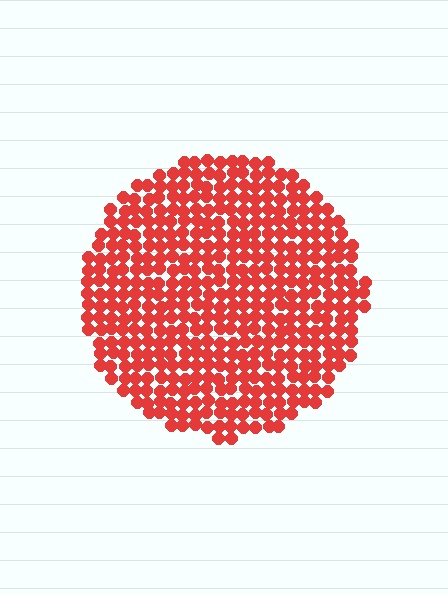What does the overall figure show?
The overall figure shows a circle.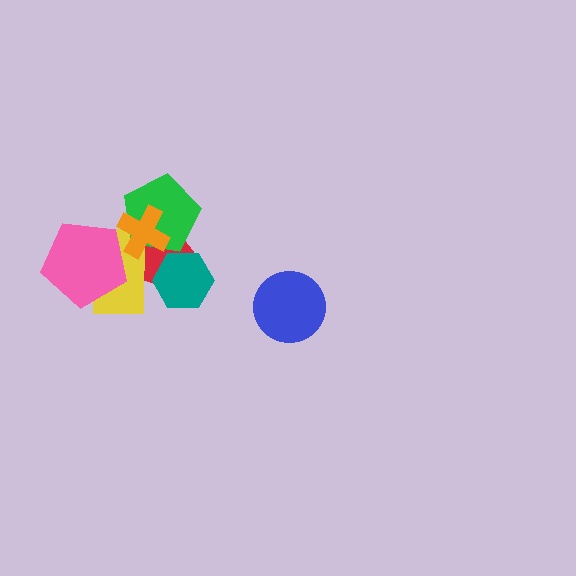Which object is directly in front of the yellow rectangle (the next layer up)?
The green pentagon is directly in front of the yellow rectangle.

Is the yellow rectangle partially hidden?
Yes, it is partially covered by another shape.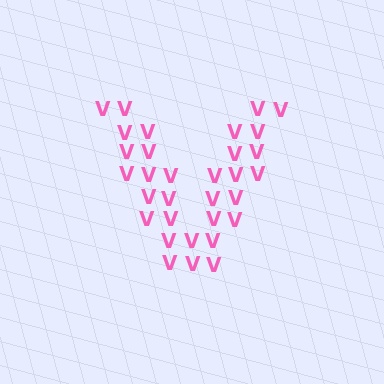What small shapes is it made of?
It is made of small letter V's.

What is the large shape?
The large shape is the letter V.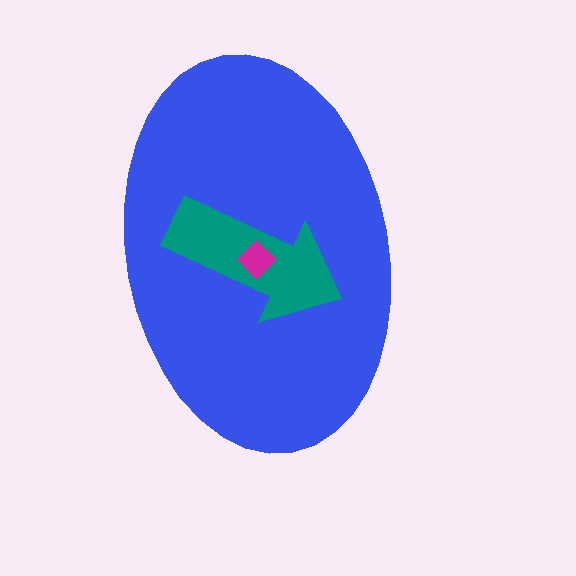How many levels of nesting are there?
3.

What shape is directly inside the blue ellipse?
The teal arrow.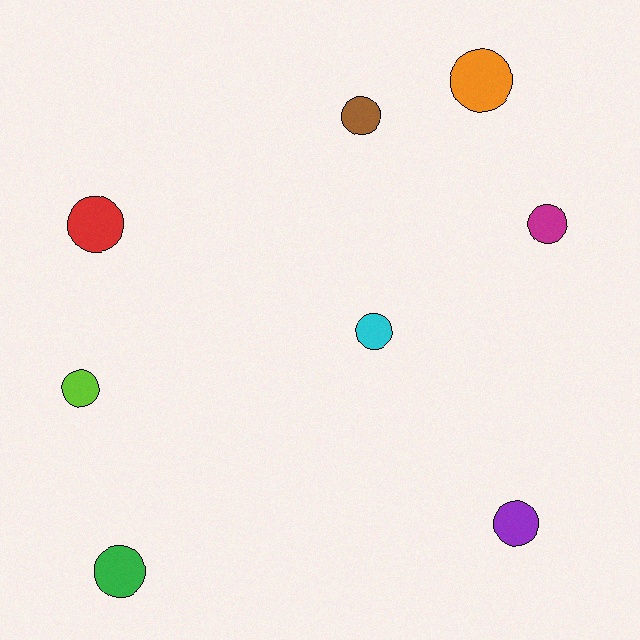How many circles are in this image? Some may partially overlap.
There are 8 circles.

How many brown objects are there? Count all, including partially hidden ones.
There is 1 brown object.